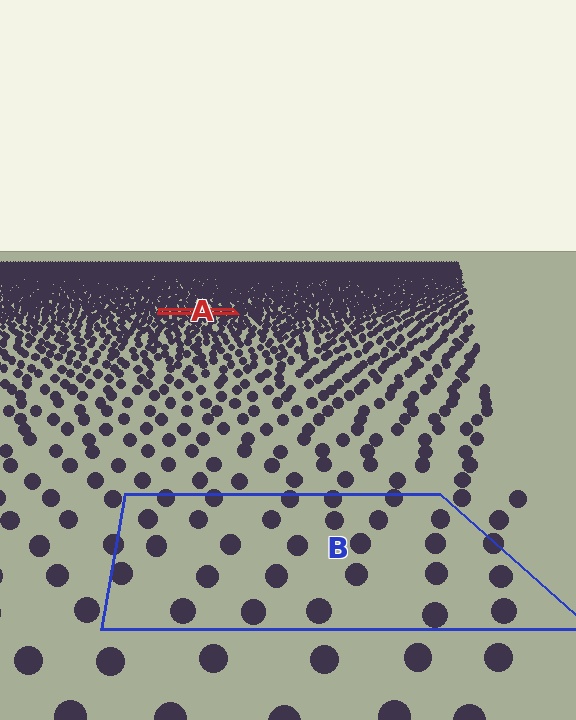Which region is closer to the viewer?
Region B is closer. The texture elements there are larger and more spread out.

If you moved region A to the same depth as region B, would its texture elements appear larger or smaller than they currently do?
They would appear larger. At a closer depth, the same texture elements are projected at a bigger on-screen size.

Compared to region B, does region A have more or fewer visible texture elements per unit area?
Region A has more texture elements per unit area — they are packed more densely because it is farther away.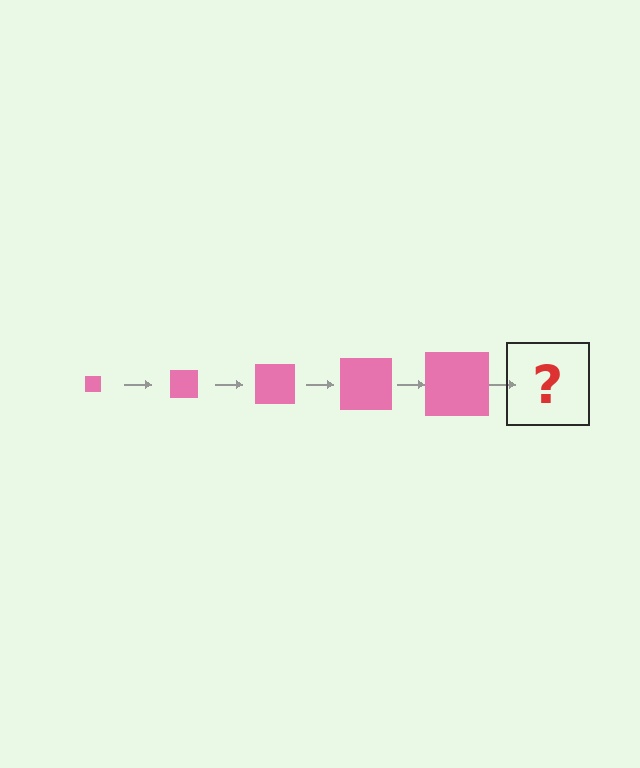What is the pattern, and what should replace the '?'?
The pattern is that the square gets progressively larger each step. The '?' should be a pink square, larger than the previous one.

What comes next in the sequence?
The next element should be a pink square, larger than the previous one.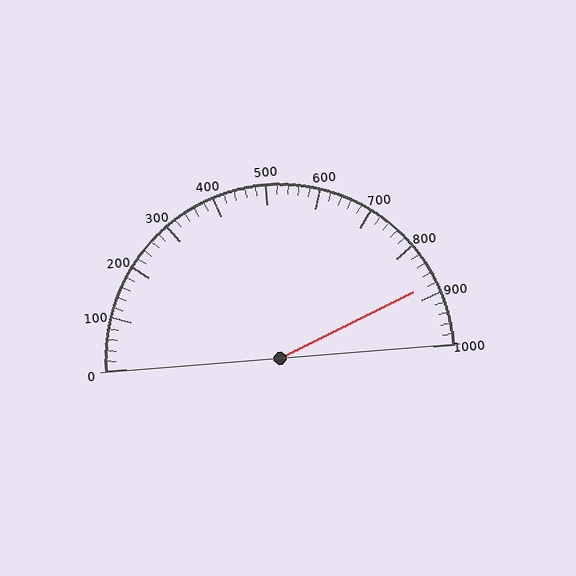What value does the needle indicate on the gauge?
The needle indicates approximately 880.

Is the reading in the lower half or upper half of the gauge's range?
The reading is in the upper half of the range (0 to 1000).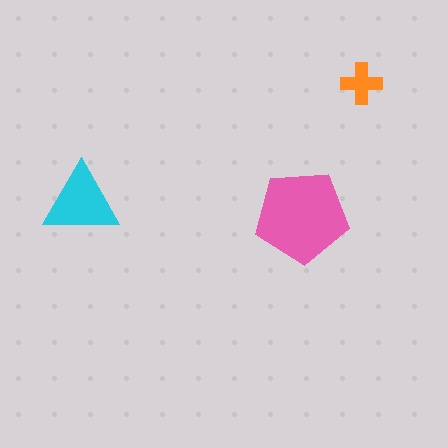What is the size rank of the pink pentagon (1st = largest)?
1st.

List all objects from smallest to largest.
The orange cross, the cyan triangle, the pink pentagon.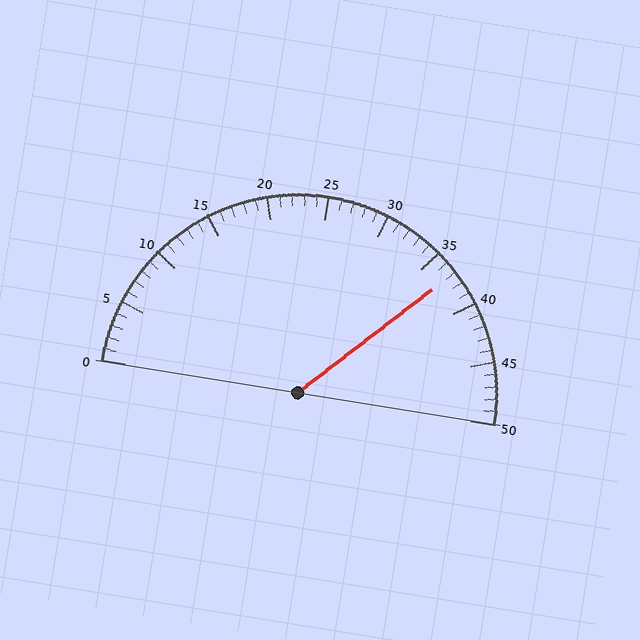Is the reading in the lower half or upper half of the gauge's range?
The reading is in the upper half of the range (0 to 50).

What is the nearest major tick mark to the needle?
The nearest major tick mark is 35.